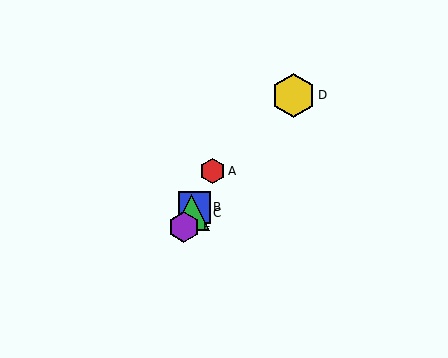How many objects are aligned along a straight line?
4 objects (A, B, C, E) are aligned along a straight line.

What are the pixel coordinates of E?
Object E is at (184, 227).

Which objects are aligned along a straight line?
Objects A, B, C, E are aligned along a straight line.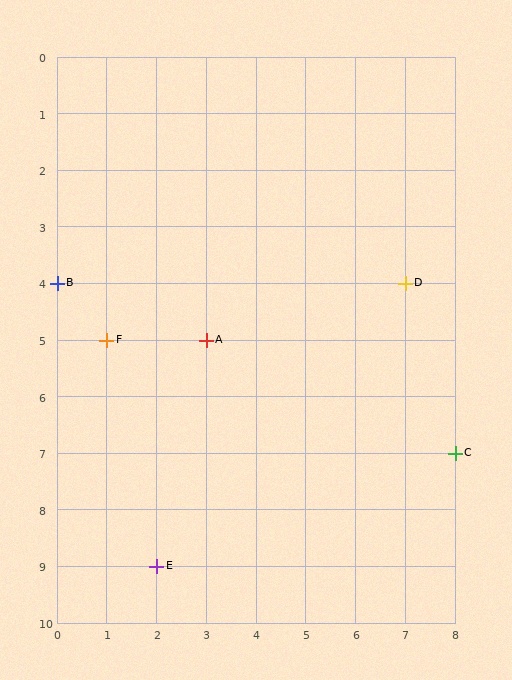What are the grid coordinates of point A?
Point A is at grid coordinates (3, 5).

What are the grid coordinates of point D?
Point D is at grid coordinates (7, 4).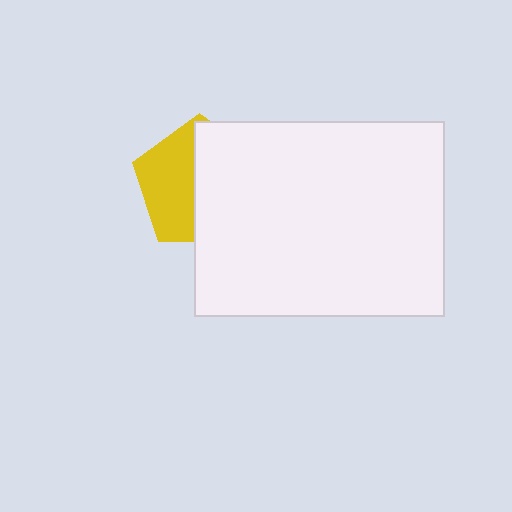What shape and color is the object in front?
The object in front is a white rectangle.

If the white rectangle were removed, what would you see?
You would see the complete yellow pentagon.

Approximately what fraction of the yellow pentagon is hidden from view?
Roughly 56% of the yellow pentagon is hidden behind the white rectangle.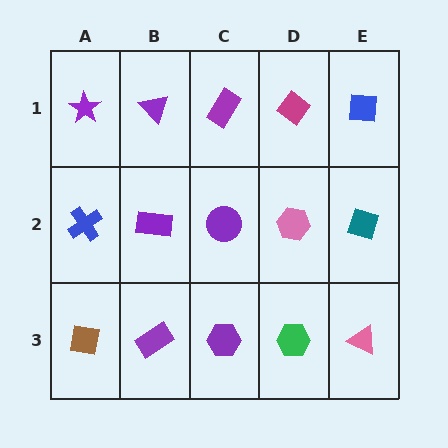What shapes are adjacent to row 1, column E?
A teal diamond (row 2, column E), a magenta diamond (row 1, column D).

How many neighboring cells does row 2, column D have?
4.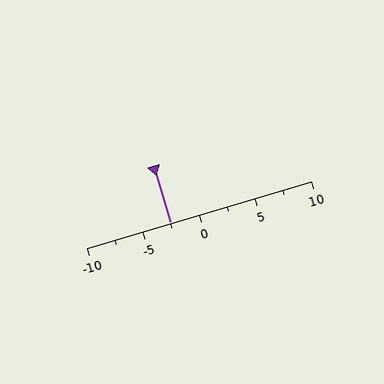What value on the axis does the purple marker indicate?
The marker indicates approximately -2.5.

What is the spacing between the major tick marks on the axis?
The major ticks are spaced 5 apart.